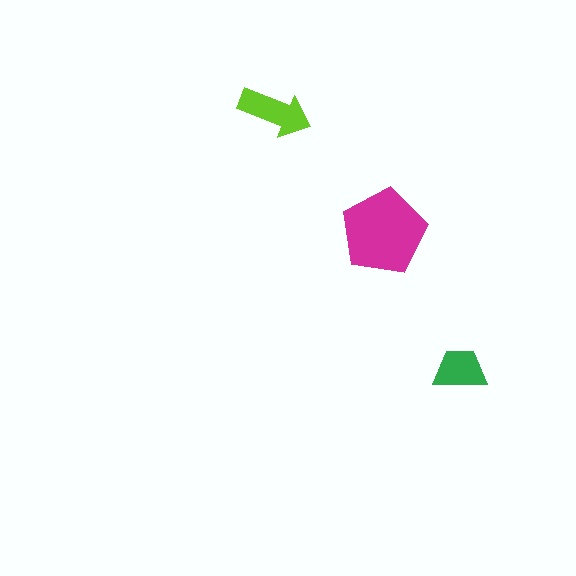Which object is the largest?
The magenta pentagon.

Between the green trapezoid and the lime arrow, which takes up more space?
The lime arrow.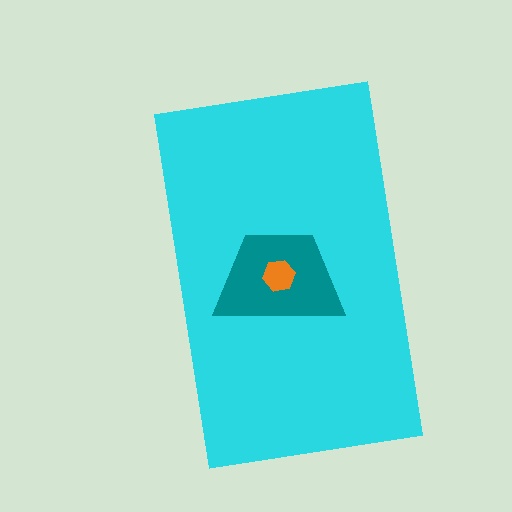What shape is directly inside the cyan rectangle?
The teal trapezoid.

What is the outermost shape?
The cyan rectangle.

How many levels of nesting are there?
3.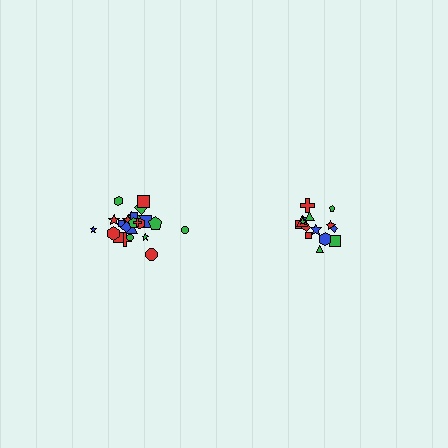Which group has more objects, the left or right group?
The left group.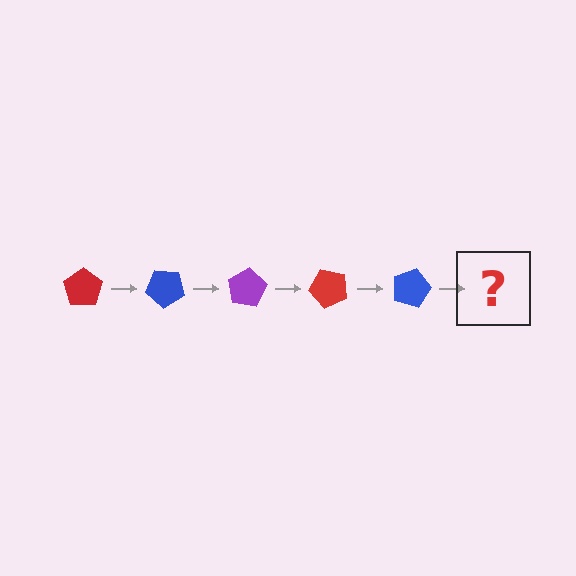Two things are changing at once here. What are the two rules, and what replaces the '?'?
The two rules are that it rotates 40 degrees each step and the color cycles through red, blue, and purple. The '?' should be a purple pentagon, rotated 200 degrees from the start.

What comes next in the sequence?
The next element should be a purple pentagon, rotated 200 degrees from the start.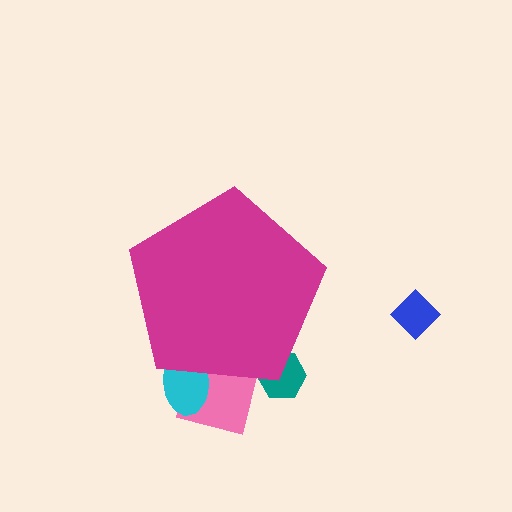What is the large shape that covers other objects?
A magenta pentagon.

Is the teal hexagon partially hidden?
Yes, the teal hexagon is partially hidden behind the magenta pentagon.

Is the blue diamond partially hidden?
No, the blue diamond is fully visible.